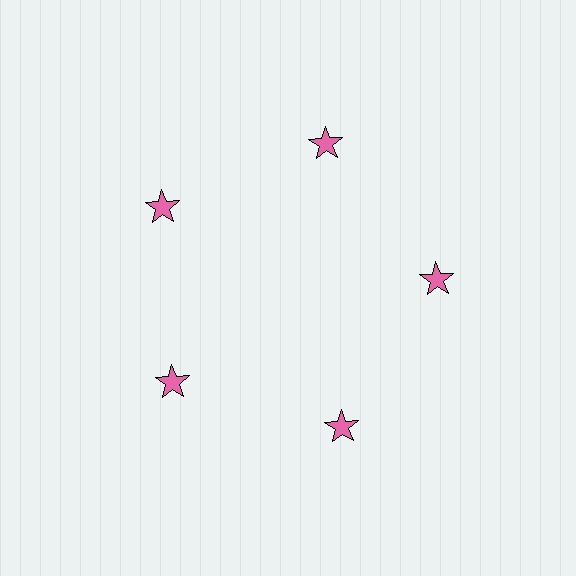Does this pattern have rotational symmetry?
Yes, this pattern has 5-fold rotational symmetry. It looks the same after rotating 72 degrees around the center.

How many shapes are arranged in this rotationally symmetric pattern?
There are 5 shapes, arranged in 5 groups of 1.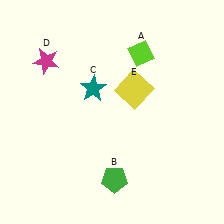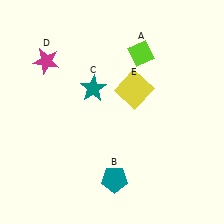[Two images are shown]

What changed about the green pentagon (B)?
In Image 1, B is green. In Image 2, it changed to teal.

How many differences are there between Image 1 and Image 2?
There is 1 difference between the two images.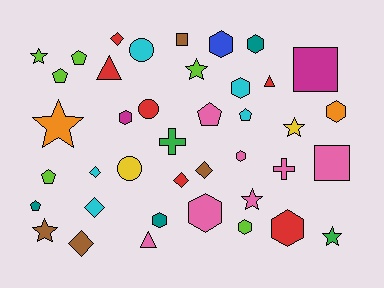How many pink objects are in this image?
There are 7 pink objects.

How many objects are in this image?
There are 40 objects.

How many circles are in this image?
There are 3 circles.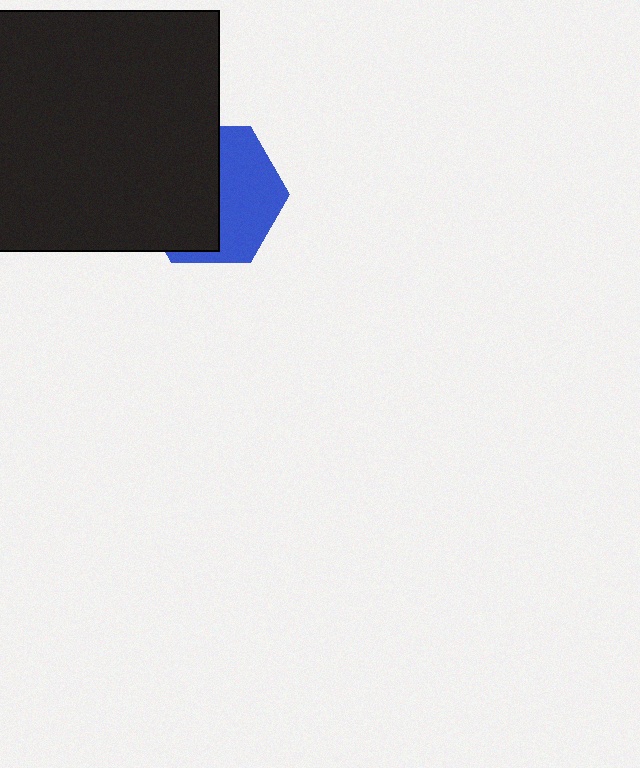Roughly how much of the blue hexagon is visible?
About half of it is visible (roughly 47%).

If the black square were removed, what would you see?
You would see the complete blue hexagon.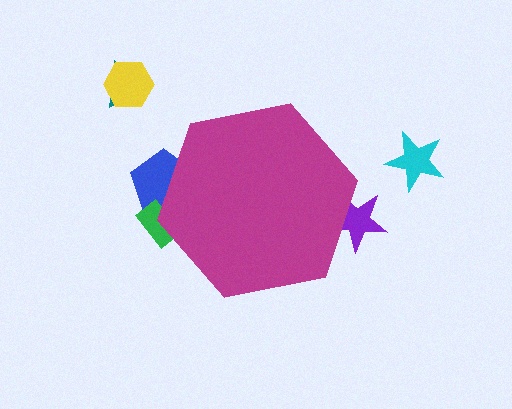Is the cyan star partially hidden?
No, the cyan star is fully visible.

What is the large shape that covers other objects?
A magenta hexagon.